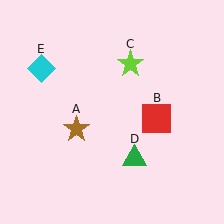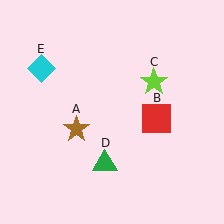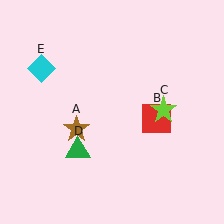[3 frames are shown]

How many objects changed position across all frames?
2 objects changed position: lime star (object C), green triangle (object D).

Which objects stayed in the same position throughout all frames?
Brown star (object A) and red square (object B) and cyan diamond (object E) remained stationary.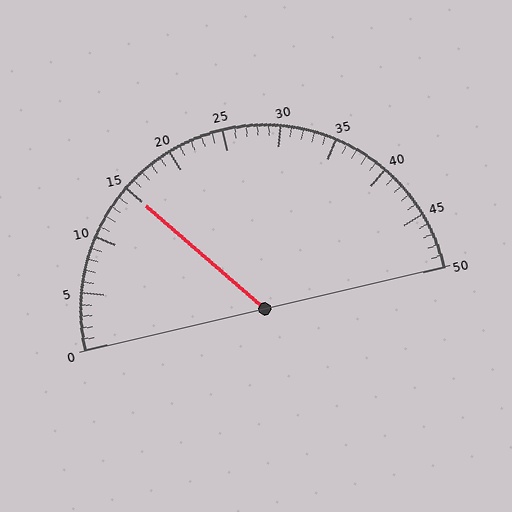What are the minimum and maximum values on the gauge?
The gauge ranges from 0 to 50.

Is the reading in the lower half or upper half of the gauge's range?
The reading is in the lower half of the range (0 to 50).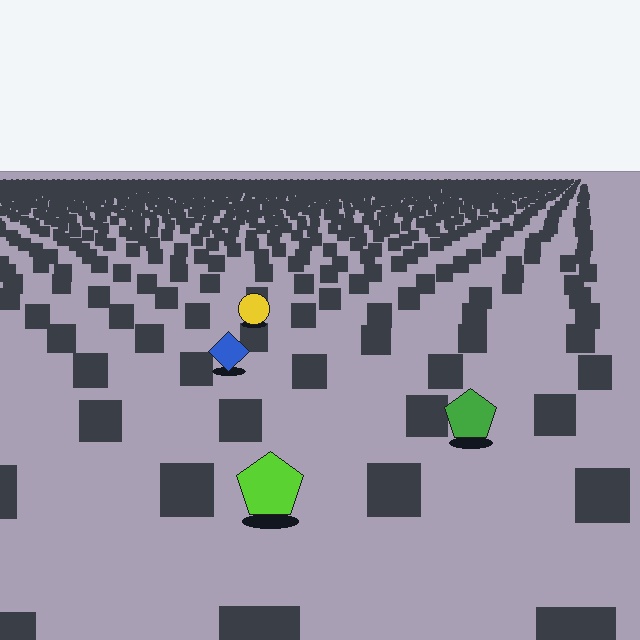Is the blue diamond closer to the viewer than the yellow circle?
Yes. The blue diamond is closer — you can tell from the texture gradient: the ground texture is coarser near it.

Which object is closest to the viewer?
The lime pentagon is closest. The texture marks near it are larger and more spread out.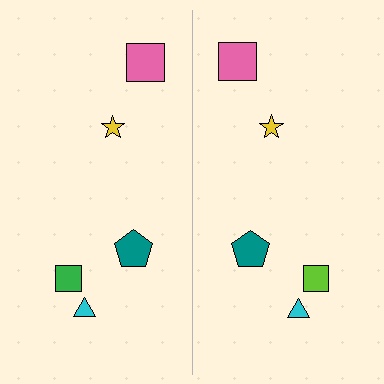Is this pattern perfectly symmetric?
No, the pattern is not perfectly symmetric. The lime square on the right side breaks the symmetry — its mirror counterpart is green.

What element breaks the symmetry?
The lime square on the right side breaks the symmetry — its mirror counterpart is green.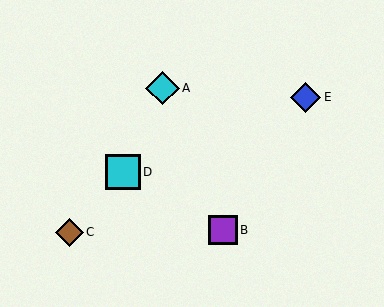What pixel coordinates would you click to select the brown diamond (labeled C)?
Click at (69, 232) to select the brown diamond C.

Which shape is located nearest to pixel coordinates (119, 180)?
The cyan square (labeled D) at (123, 172) is nearest to that location.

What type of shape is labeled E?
Shape E is a blue diamond.